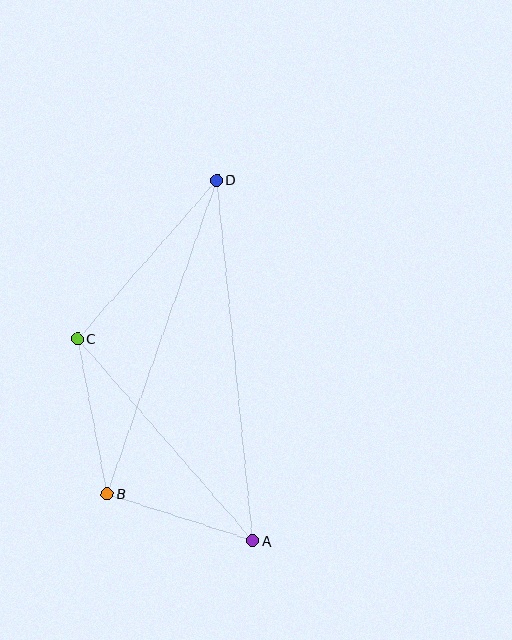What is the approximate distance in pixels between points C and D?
The distance between C and D is approximately 211 pixels.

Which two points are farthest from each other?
Points A and D are farthest from each other.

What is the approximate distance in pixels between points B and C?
The distance between B and C is approximately 158 pixels.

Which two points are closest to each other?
Points A and B are closest to each other.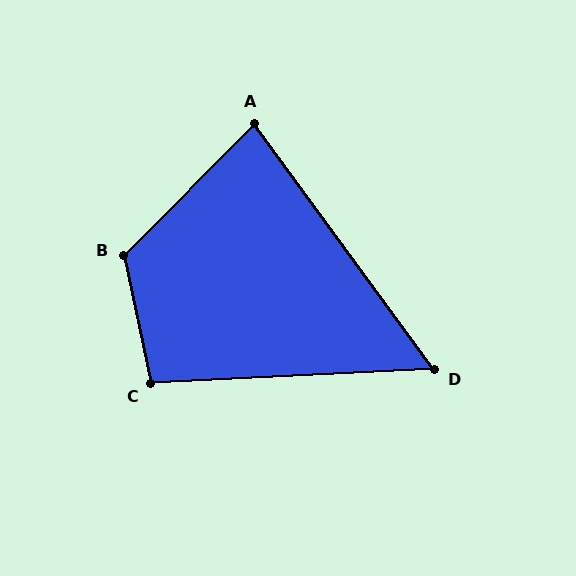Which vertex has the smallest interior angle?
D, at approximately 57 degrees.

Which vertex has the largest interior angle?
B, at approximately 123 degrees.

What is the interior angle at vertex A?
Approximately 81 degrees (acute).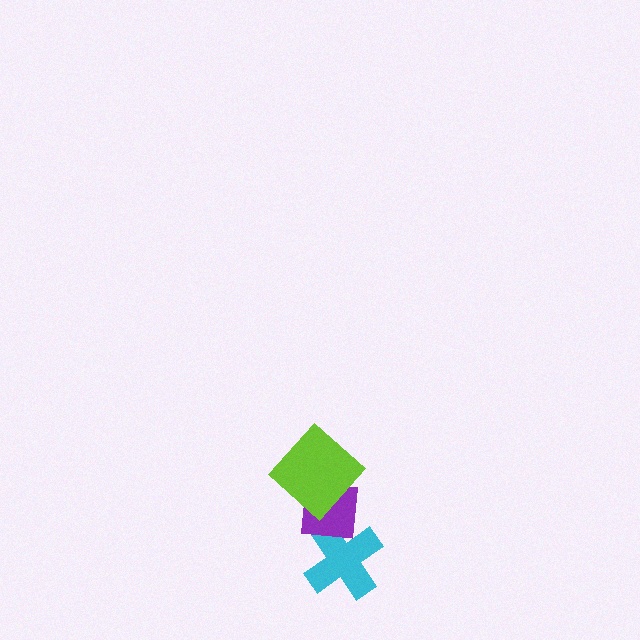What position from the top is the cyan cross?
The cyan cross is 3rd from the top.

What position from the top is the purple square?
The purple square is 2nd from the top.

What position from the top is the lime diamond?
The lime diamond is 1st from the top.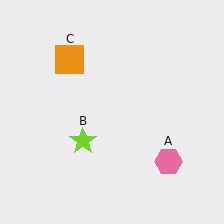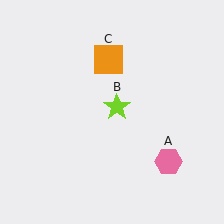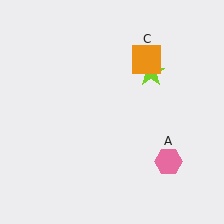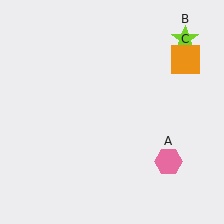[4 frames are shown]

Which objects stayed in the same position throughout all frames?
Pink hexagon (object A) remained stationary.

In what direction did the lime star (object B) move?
The lime star (object B) moved up and to the right.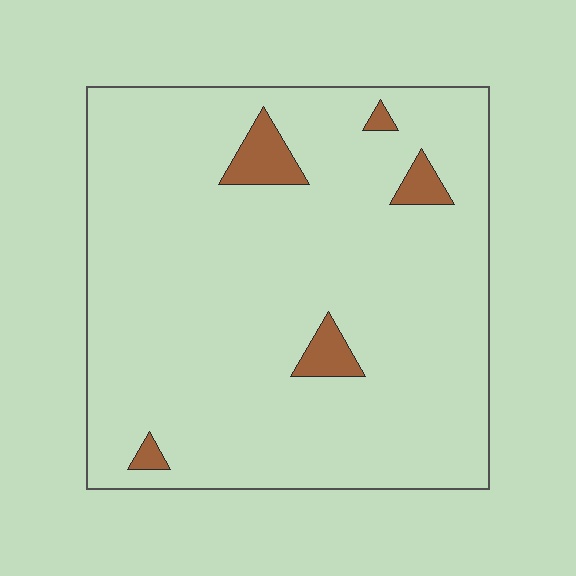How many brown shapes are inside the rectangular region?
5.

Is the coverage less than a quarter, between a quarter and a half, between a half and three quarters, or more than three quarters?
Less than a quarter.